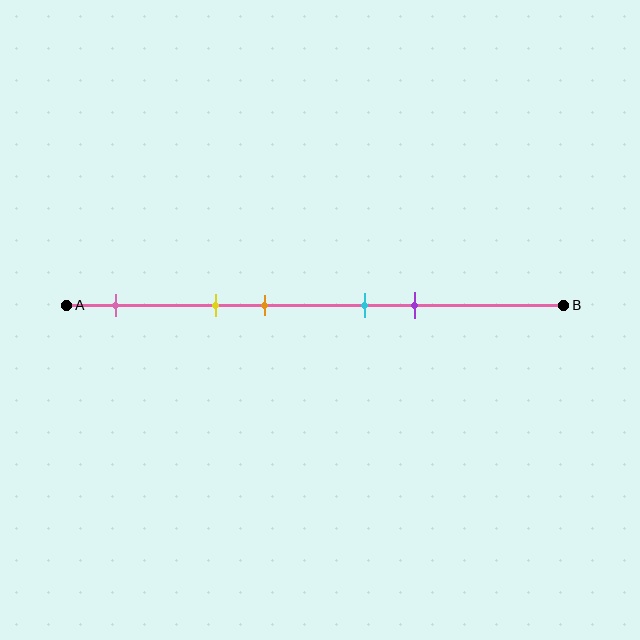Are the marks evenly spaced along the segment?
No, the marks are not evenly spaced.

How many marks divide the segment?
There are 5 marks dividing the segment.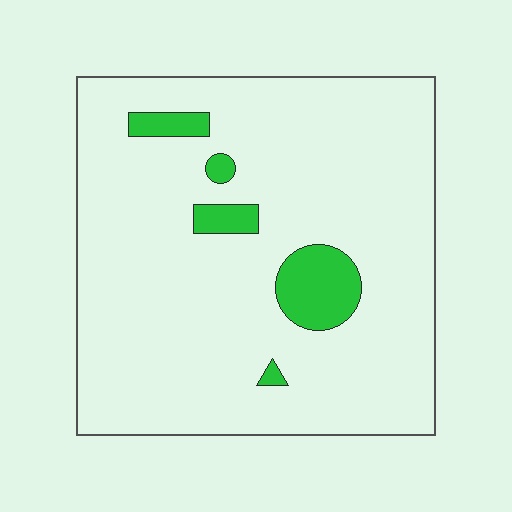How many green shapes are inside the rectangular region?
5.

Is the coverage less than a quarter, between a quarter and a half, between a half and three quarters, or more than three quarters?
Less than a quarter.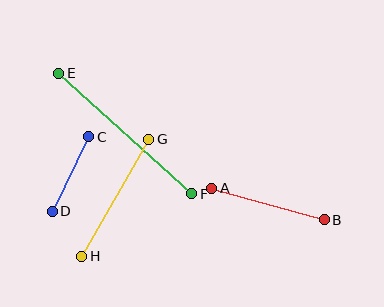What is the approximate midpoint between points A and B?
The midpoint is at approximately (268, 204) pixels.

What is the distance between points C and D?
The distance is approximately 83 pixels.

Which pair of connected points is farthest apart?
Points E and F are farthest apart.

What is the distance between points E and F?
The distance is approximately 179 pixels.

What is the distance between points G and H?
The distance is approximately 135 pixels.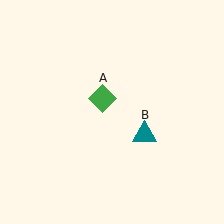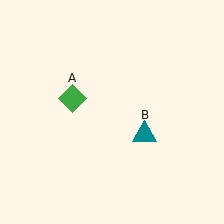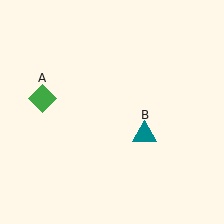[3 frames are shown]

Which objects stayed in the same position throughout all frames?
Teal triangle (object B) remained stationary.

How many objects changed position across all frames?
1 object changed position: green diamond (object A).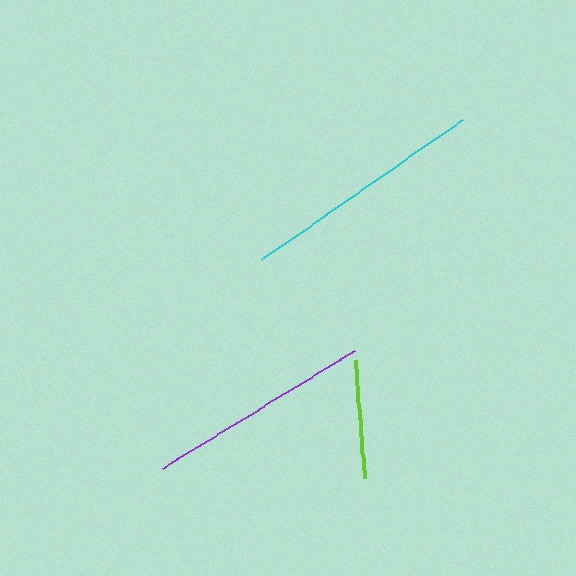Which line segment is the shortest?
The lime line is the shortest at approximately 119 pixels.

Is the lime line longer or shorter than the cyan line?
The cyan line is longer than the lime line.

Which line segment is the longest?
The cyan line is the longest at approximately 244 pixels.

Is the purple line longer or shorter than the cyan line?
The cyan line is longer than the purple line.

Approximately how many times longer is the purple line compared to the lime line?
The purple line is approximately 1.9 times the length of the lime line.